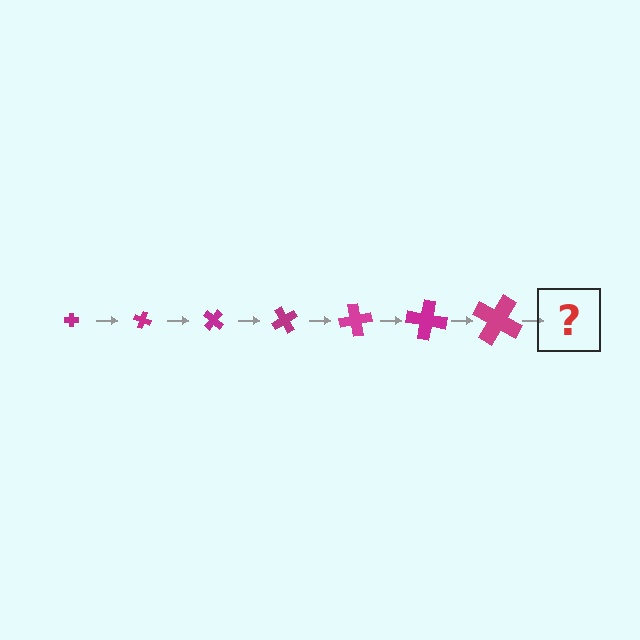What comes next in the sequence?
The next element should be a cross, larger than the previous one and rotated 140 degrees from the start.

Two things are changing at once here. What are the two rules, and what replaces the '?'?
The two rules are that the cross grows larger each step and it rotates 20 degrees each step. The '?' should be a cross, larger than the previous one and rotated 140 degrees from the start.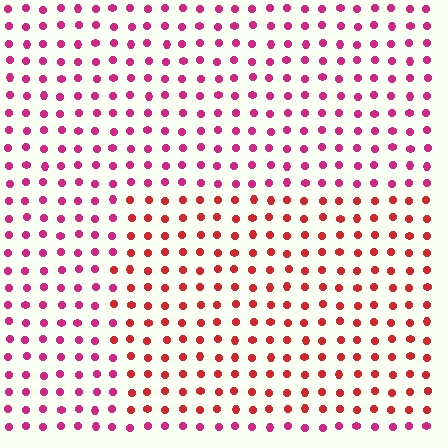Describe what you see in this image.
The image is filled with small magenta elements in a uniform arrangement. A rectangle-shaped region is visible where the elements are tinted to a slightly different hue, forming a subtle color boundary.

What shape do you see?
I see a rectangle.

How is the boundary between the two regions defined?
The boundary is defined purely by a slight shift in hue (about 31 degrees). Spacing, size, and orientation are identical on both sides.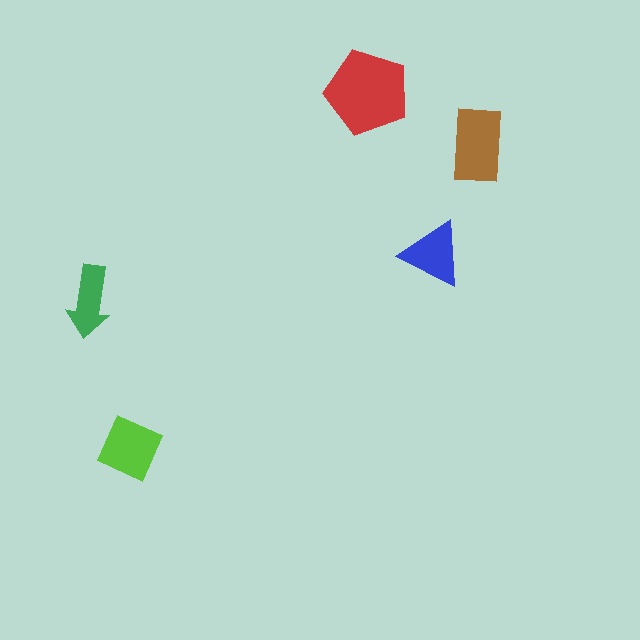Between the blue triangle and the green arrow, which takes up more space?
The blue triangle.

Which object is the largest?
The red pentagon.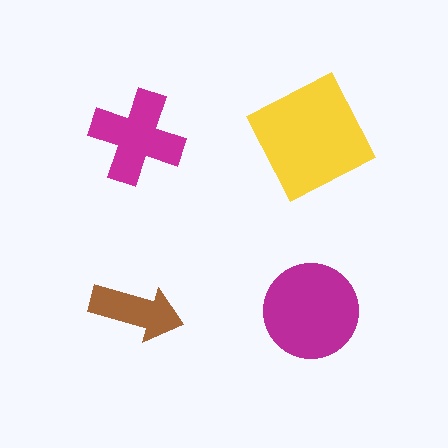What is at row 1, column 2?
A yellow square.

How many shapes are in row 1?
2 shapes.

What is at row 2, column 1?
A brown arrow.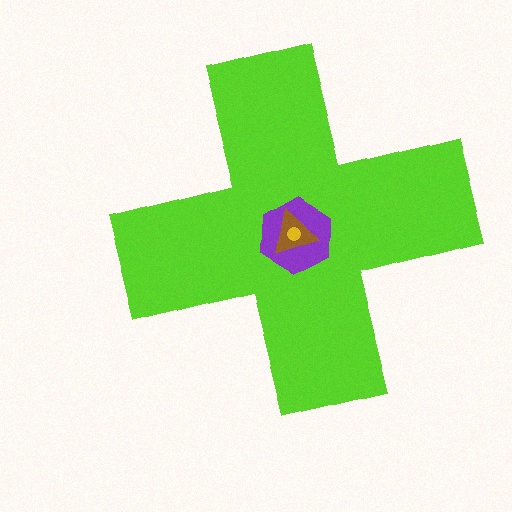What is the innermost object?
The yellow circle.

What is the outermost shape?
The lime cross.